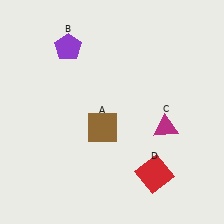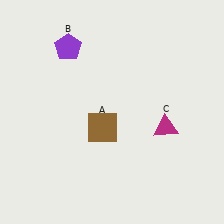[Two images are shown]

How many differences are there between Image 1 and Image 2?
There is 1 difference between the two images.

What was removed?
The red square (D) was removed in Image 2.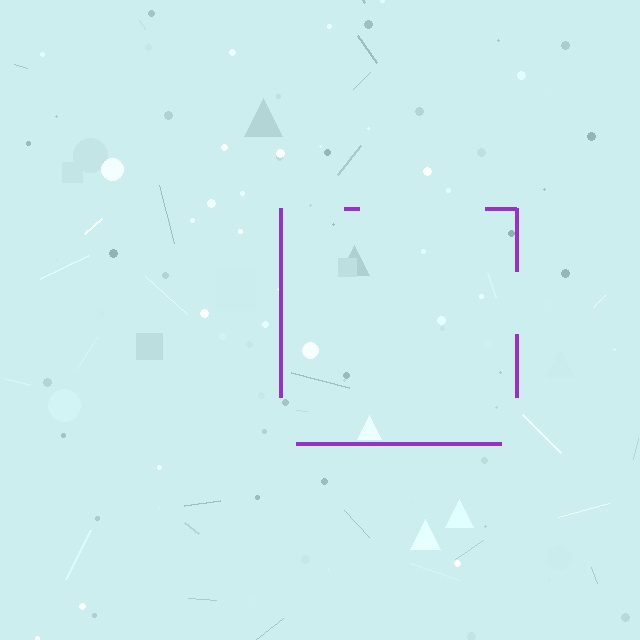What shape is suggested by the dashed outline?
The dashed outline suggests a square.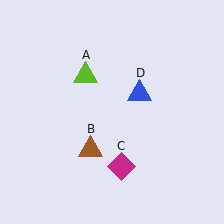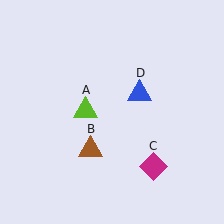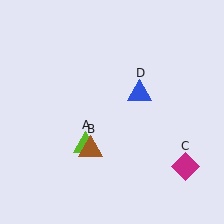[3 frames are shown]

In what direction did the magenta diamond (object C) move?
The magenta diamond (object C) moved right.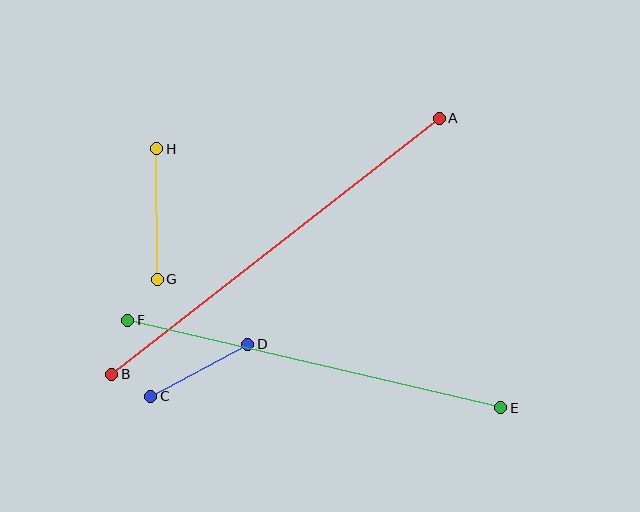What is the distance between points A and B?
The distance is approximately 416 pixels.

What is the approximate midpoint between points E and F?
The midpoint is at approximately (314, 364) pixels.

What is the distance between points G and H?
The distance is approximately 131 pixels.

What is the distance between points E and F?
The distance is approximately 383 pixels.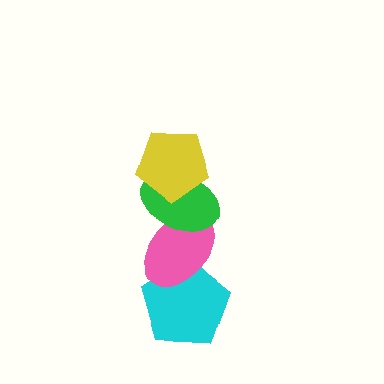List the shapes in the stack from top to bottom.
From top to bottom: the yellow pentagon, the green ellipse, the pink ellipse, the cyan pentagon.